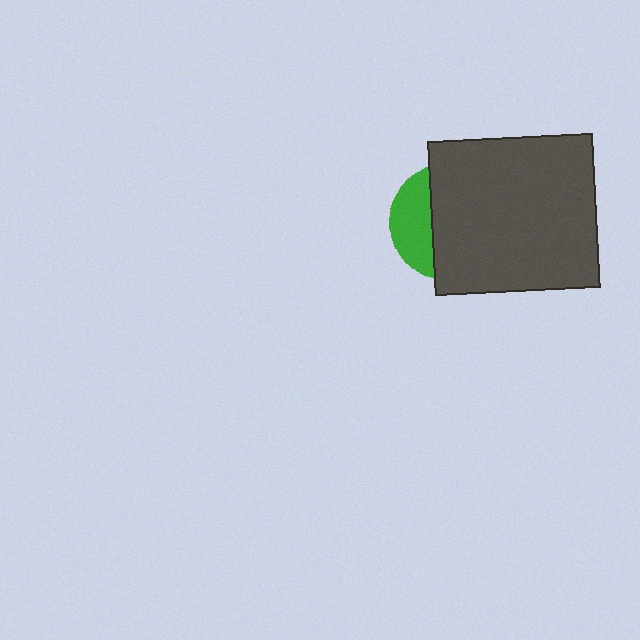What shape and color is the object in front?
The object in front is a dark gray rectangle.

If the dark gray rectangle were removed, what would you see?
You would see the complete green circle.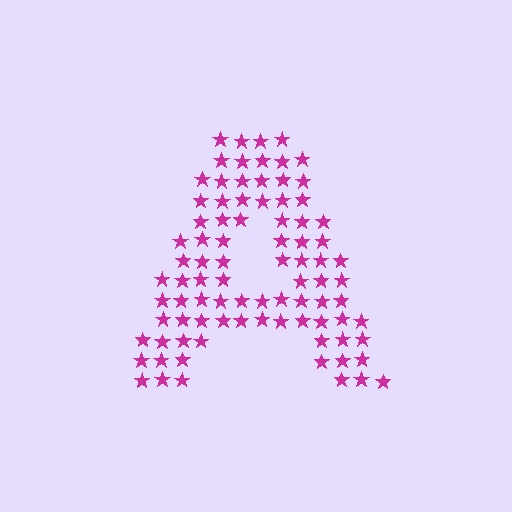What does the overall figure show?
The overall figure shows the letter A.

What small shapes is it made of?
It is made of small stars.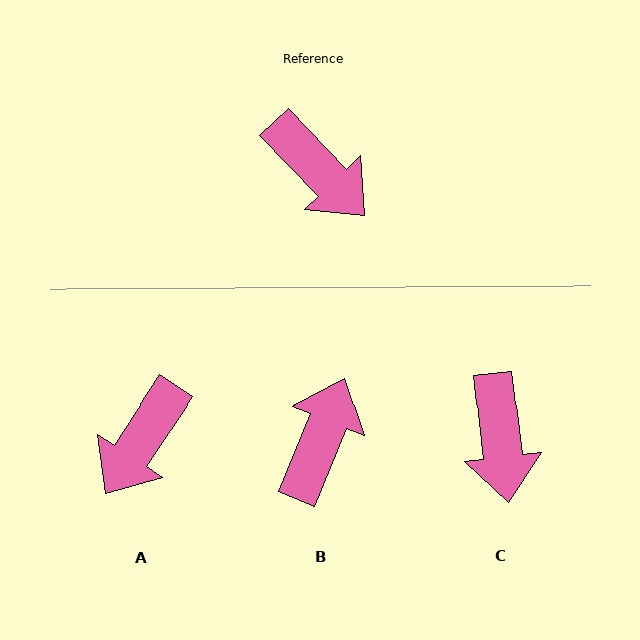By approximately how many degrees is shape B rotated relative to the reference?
Approximately 114 degrees counter-clockwise.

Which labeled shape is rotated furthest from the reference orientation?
B, about 114 degrees away.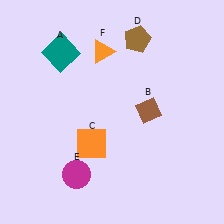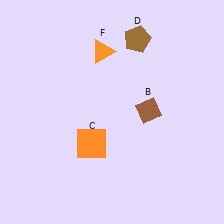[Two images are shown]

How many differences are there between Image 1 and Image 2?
There are 2 differences between the two images.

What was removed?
The magenta circle (E), the teal square (A) were removed in Image 2.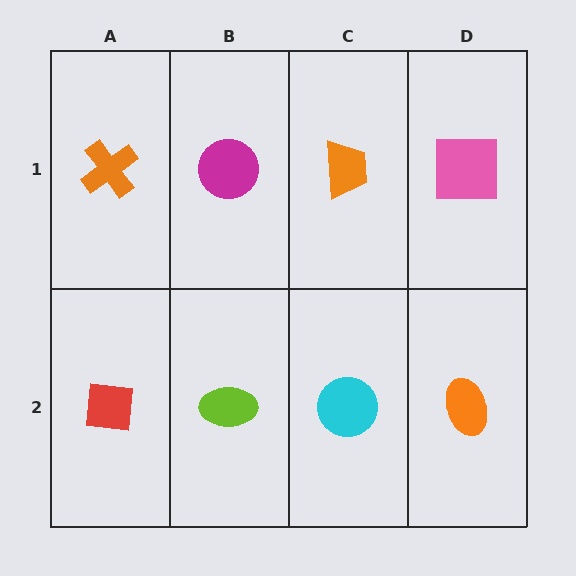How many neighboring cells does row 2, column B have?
3.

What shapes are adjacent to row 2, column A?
An orange cross (row 1, column A), a lime ellipse (row 2, column B).